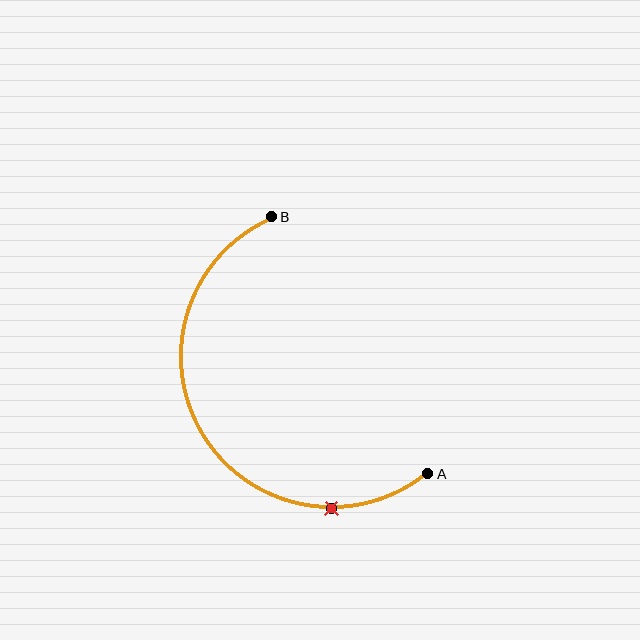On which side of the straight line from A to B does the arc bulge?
The arc bulges to the left of the straight line connecting A and B.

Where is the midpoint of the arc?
The arc midpoint is the point on the curve farthest from the straight line joining A and B. It sits to the left of that line.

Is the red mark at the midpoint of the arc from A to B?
No. The red mark lies on the arc but is closer to endpoint A. The arc midpoint would be at the point on the curve equidistant along the arc from both A and B.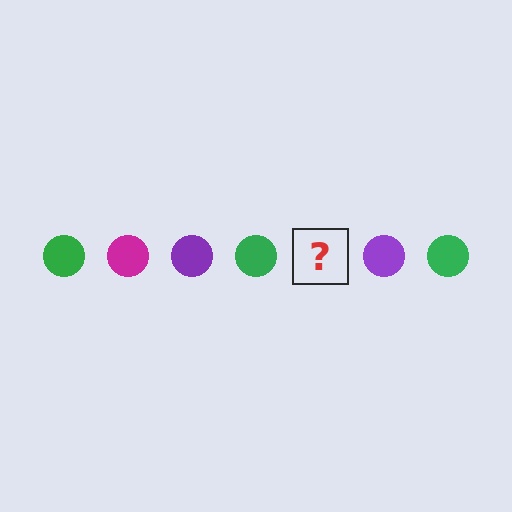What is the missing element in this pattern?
The missing element is a magenta circle.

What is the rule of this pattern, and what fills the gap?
The rule is that the pattern cycles through green, magenta, purple circles. The gap should be filled with a magenta circle.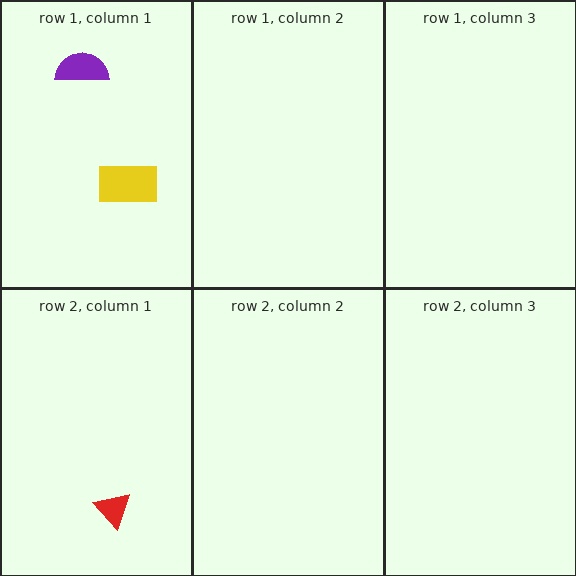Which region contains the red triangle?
The row 2, column 1 region.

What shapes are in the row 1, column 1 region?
The yellow rectangle, the purple semicircle.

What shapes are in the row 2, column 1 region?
The red triangle.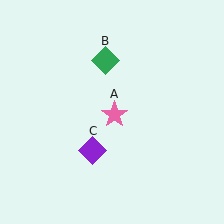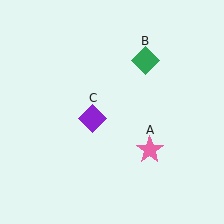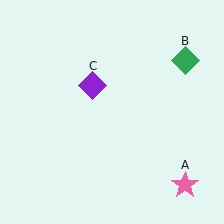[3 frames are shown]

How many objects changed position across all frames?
3 objects changed position: pink star (object A), green diamond (object B), purple diamond (object C).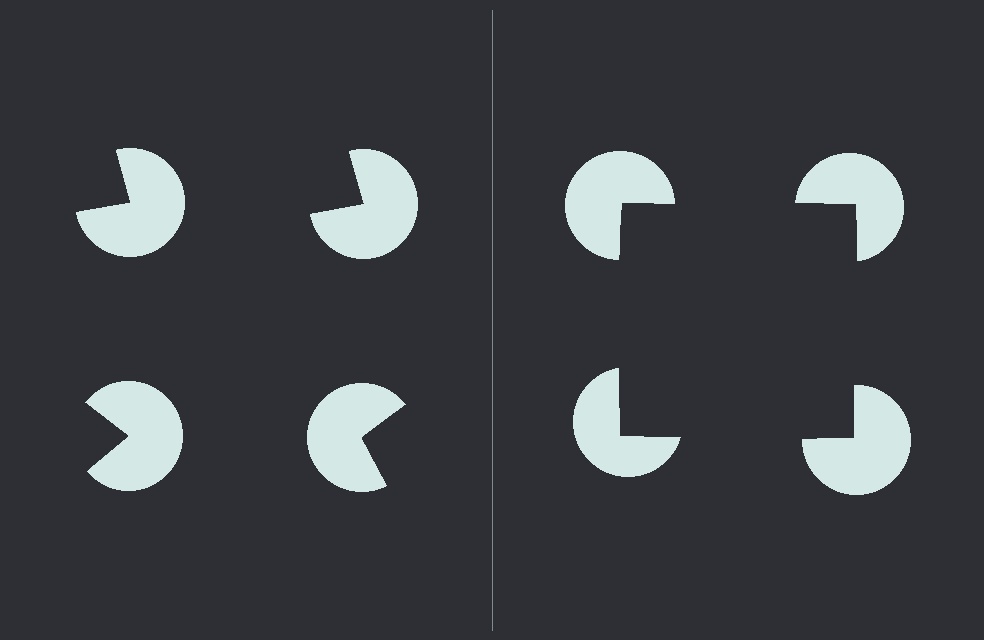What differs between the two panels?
The pac-man discs are positioned identically on both sides; only the wedge orientations differ. On the right they align to a square; on the left they are misaligned.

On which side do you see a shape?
An illusory square appears on the right side. On the left side the wedge cuts are rotated, so no coherent shape forms.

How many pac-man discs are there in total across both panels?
8 — 4 on each side.